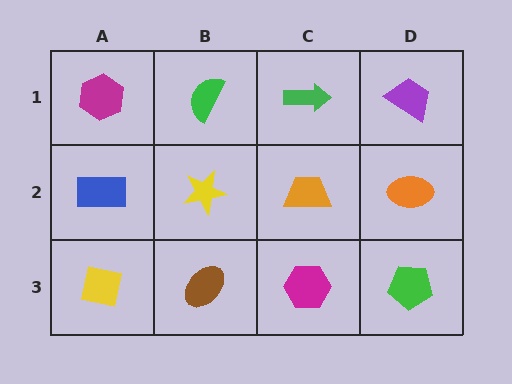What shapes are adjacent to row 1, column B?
A yellow star (row 2, column B), a magenta hexagon (row 1, column A), a green arrow (row 1, column C).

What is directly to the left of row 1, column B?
A magenta hexagon.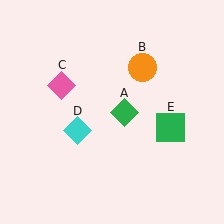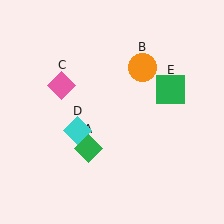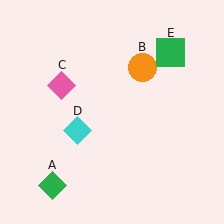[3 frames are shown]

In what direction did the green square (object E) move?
The green square (object E) moved up.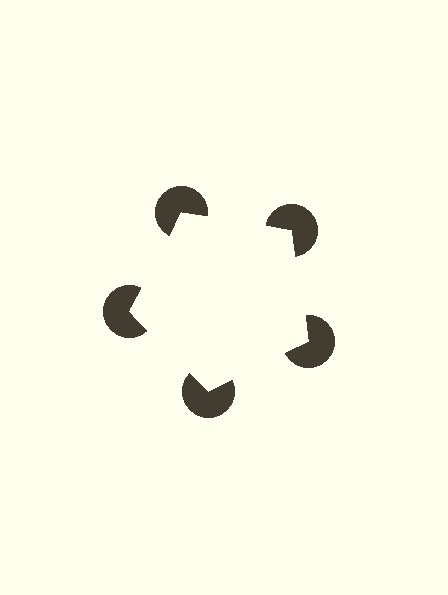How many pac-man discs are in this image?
There are 5 — one at each vertex of the illusory pentagon.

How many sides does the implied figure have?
5 sides.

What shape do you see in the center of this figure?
An illusory pentagon — its edges are inferred from the aligned wedge cuts in the pac-man discs, not physically drawn.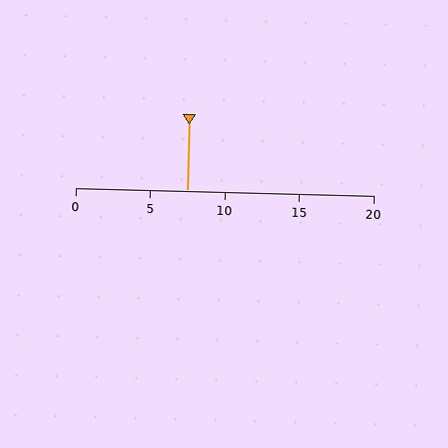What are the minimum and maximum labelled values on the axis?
The axis runs from 0 to 20.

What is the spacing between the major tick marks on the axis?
The major ticks are spaced 5 apart.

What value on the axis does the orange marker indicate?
The marker indicates approximately 7.5.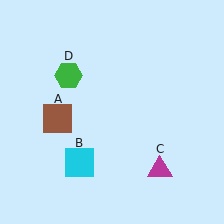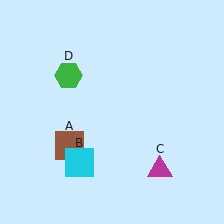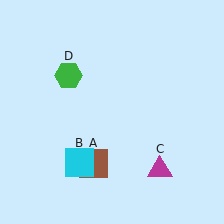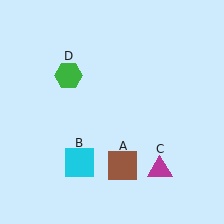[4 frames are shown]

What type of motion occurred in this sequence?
The brown square (object A) rotated counterclockwise around the center of the scene.